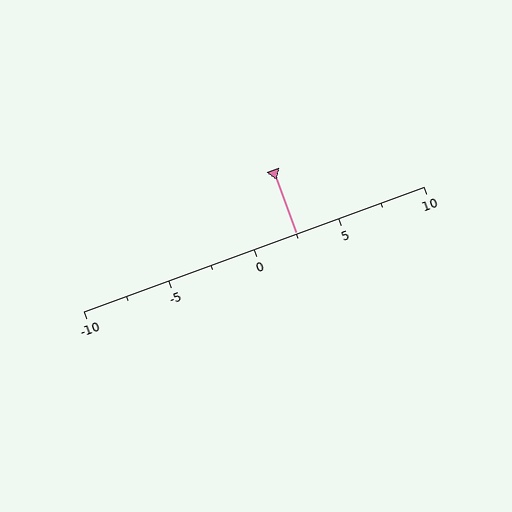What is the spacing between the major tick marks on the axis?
The major ticks are spaced 5 apart.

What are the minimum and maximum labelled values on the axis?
The axis runs from -10 to 10.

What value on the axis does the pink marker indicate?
The marker indicates approximately 2.5.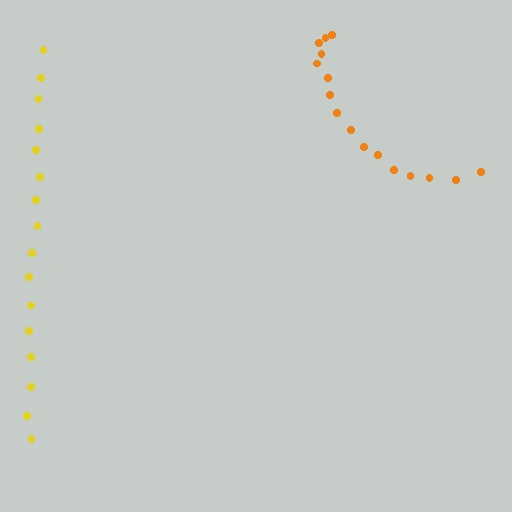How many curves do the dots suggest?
There are 2 distinct paths.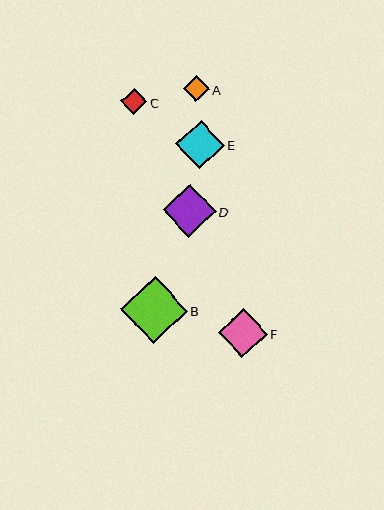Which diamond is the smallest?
Diamond C is the smallest with a size of approximately 26 pixels.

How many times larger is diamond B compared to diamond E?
Diamond B is approximately 1.4 times the size of diamond E.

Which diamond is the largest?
Diamond B is the largest with a size of approximately 66 pixels.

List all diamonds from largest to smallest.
From largest to smallest: B, D, F, E, A, C.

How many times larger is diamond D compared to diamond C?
Diamond D is approximately 2.1 times the size of diamond C.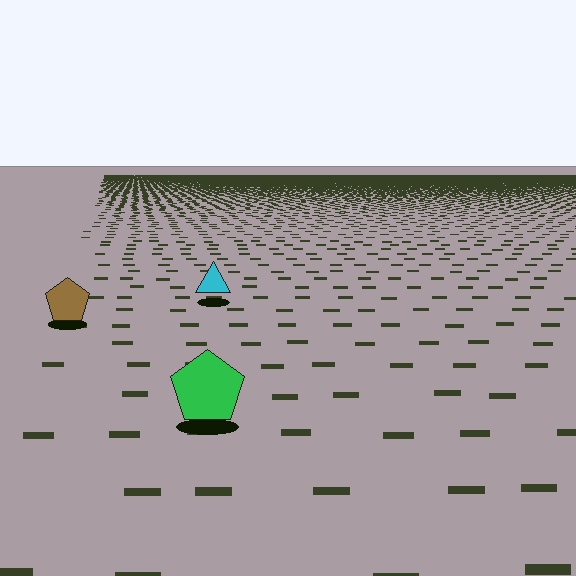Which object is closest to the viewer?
The green pentagon is closest. The texture marks near it are larger and more spread out.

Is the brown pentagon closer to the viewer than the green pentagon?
No. The green pentagon is closer — you can tell from the texture gradient: the ground texture is coarser near it.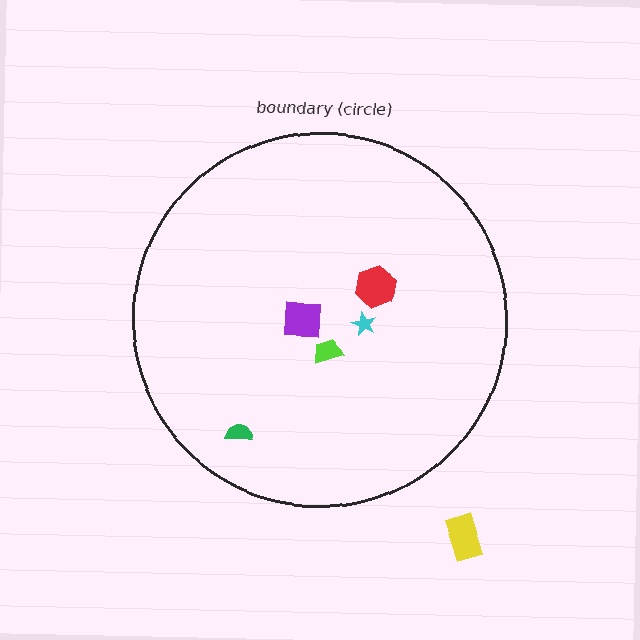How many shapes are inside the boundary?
5 inside, 1 outside.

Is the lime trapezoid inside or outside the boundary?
Inside.